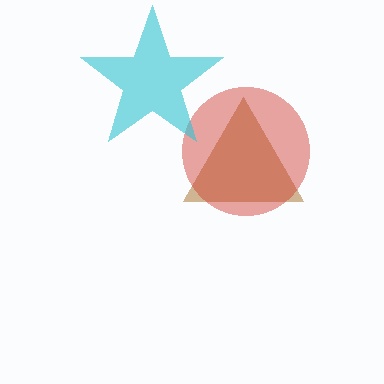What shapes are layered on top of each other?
The layered shapes are: a brown triangle, a red circle, a cyan star.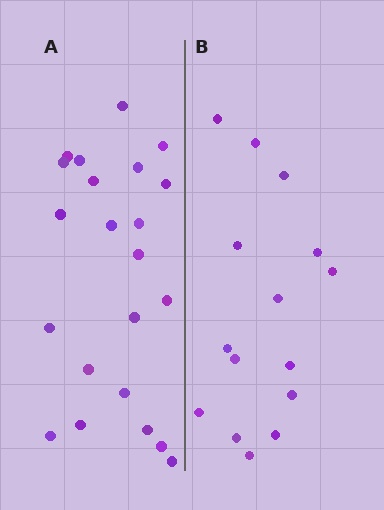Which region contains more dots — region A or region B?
Region A (the left region) has more dots.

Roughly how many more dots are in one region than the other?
Region A has roughly 8 or so more dots than region B.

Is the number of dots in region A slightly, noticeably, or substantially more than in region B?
Region A has substantially more. The ratio is roughly 1.5 to 1.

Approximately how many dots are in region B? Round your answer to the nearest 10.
About 20 dots. (The exact count is 15, which rounds to 20.)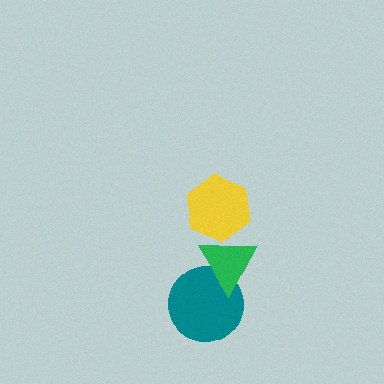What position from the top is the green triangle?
The green triangle is 2nd from the top.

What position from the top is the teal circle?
The teal circle is 3rd from the top.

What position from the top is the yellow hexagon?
The yellow hexagon is 1st from the top.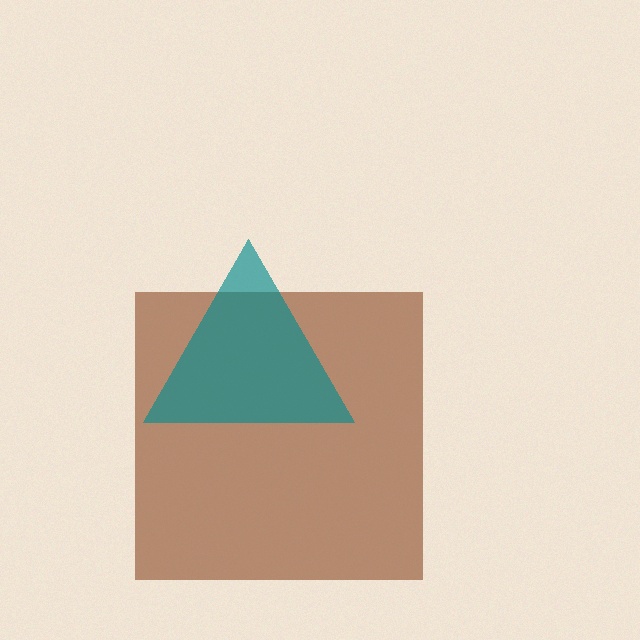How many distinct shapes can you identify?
There are 2 distinct shapes: a brown square, a teal triangle.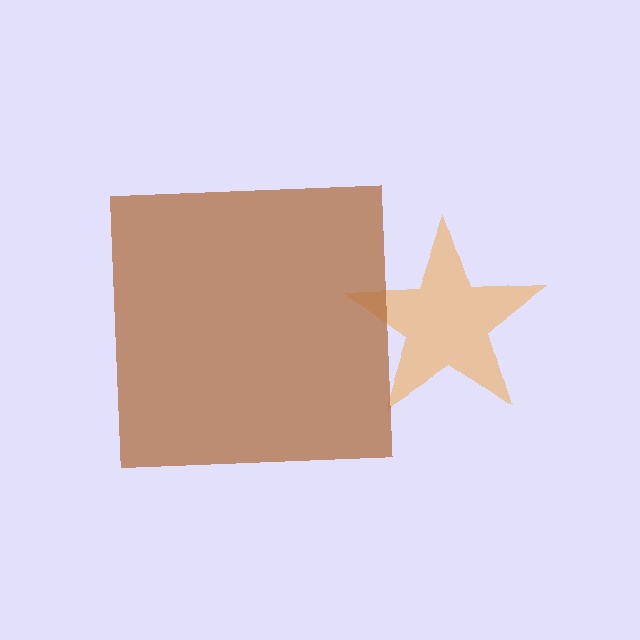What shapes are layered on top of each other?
The layered shapes are: an orange star, a brown square.